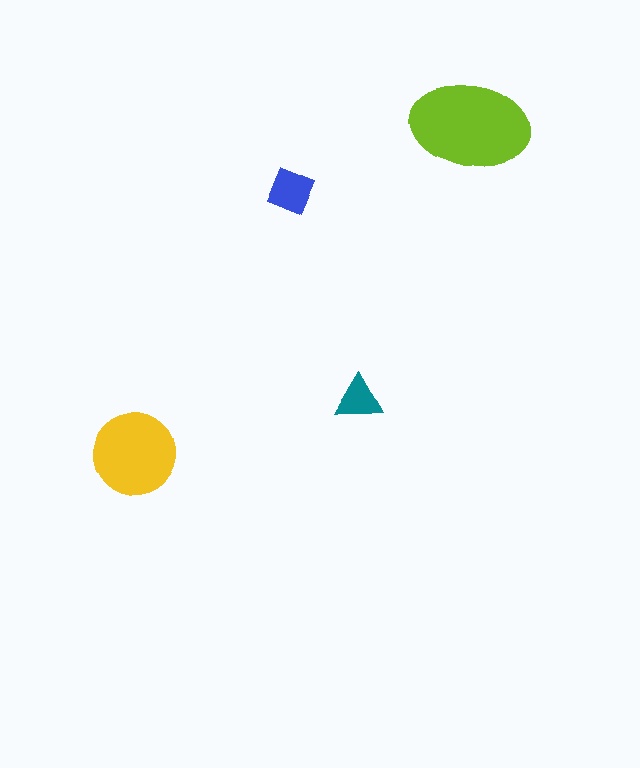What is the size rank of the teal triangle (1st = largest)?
4th.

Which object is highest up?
The lime ellipse is topmost.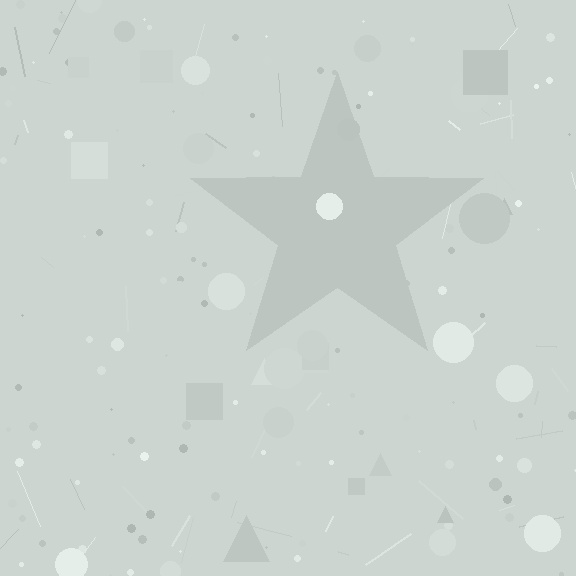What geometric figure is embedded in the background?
A star is embedded in the background.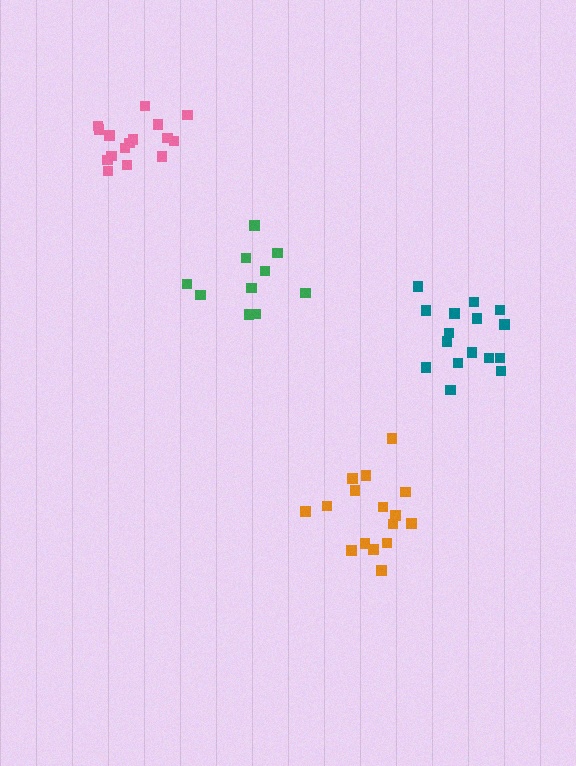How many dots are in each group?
Group 1: 16 dots, Group 2: 16 dots, Group 3: 16 dots, Group 4: 10 dots (58 total).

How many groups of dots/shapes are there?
There are 4 groups.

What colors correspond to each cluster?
The clusters are colored: pink, orange, teal, green.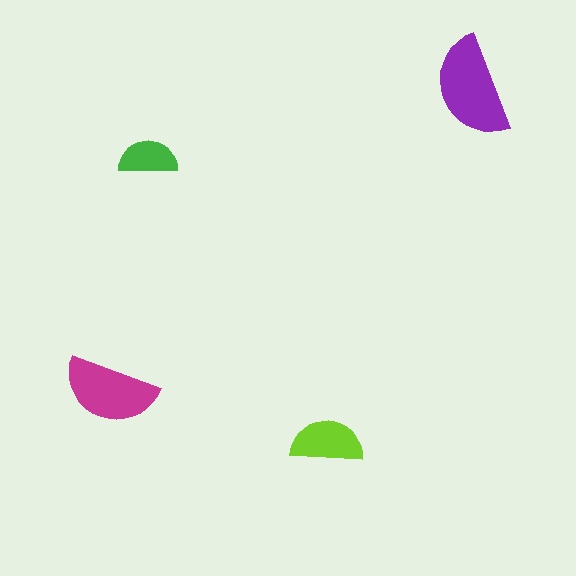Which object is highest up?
The purple semicircle is topmost.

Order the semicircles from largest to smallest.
the purple one, the magenta one, the lime one, the green one.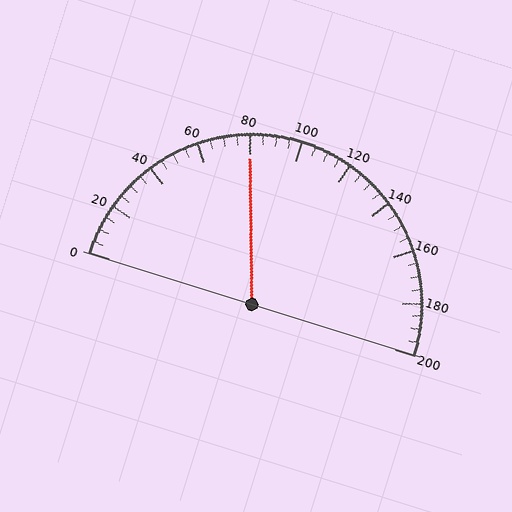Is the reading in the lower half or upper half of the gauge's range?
The reading is in the lower half of the range (0 to 200).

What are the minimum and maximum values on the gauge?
The gauge ranges from 0 to 200.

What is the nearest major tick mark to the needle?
The nearest major tick mark is 80.